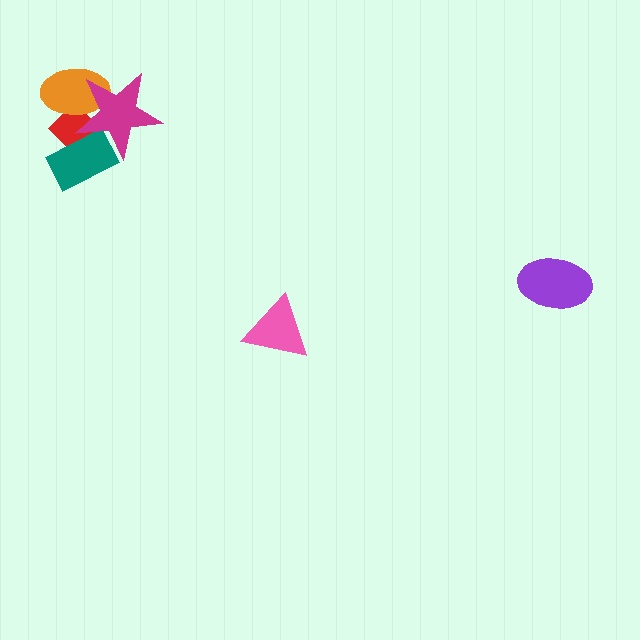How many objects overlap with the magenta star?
3 objects overlap with the magenta star.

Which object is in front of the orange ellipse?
The magenta star is in front of the orange ellipse.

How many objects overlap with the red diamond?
3 objects overlap with the red diamond.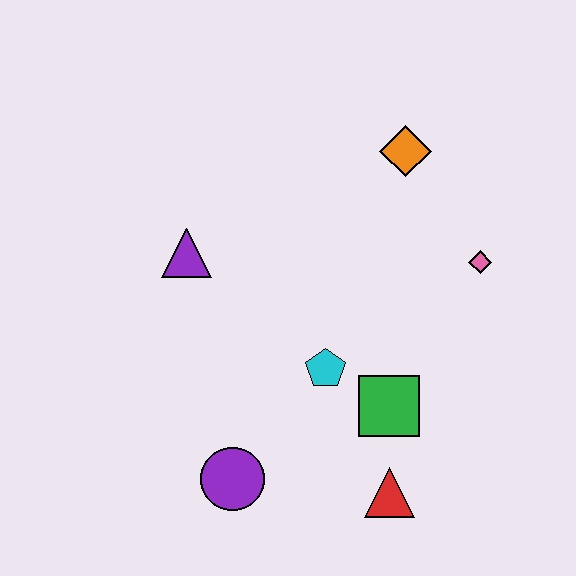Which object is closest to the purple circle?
The cyan pentagon is closest to the purple circle.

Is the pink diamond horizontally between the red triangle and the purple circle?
No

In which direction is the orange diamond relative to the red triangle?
The orange diamond is above the red triangle.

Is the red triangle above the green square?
No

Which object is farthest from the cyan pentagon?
The orange diamond is farthest from the cyan pentagon.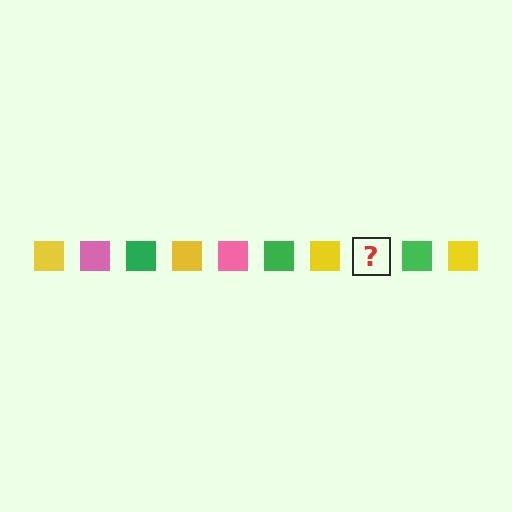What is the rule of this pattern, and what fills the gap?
The rule is that the pattern cycles through yellow, pink, green squares. The gap should be filled with a pink square.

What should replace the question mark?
The question mark should be replaced with a pink square.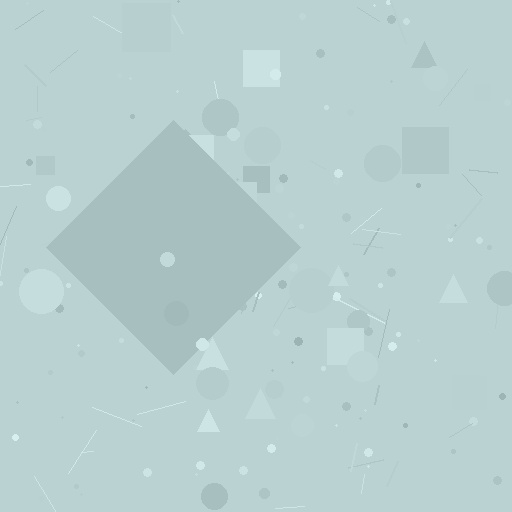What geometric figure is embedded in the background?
A diamond is embedded in the background.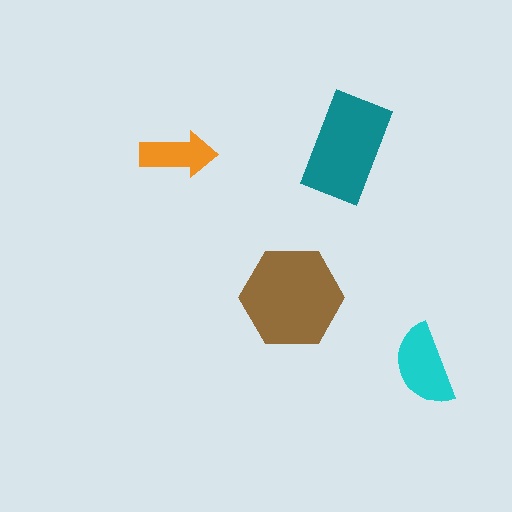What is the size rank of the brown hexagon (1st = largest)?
1st.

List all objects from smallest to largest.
The orange arrow, the cyan semicircle, the teal rectangle, the brown hexagon.